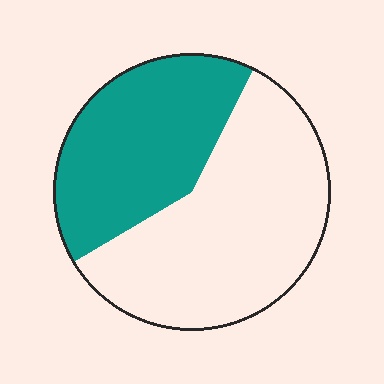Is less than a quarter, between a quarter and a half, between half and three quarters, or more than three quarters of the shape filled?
Between a quarter and a half.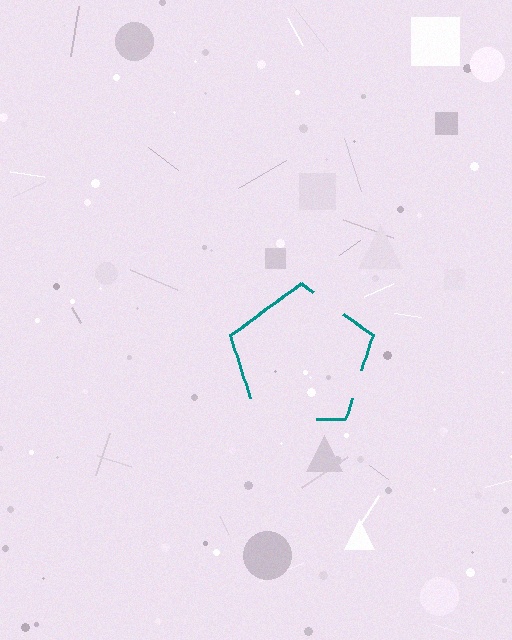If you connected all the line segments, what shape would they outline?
They would outline a pentagon.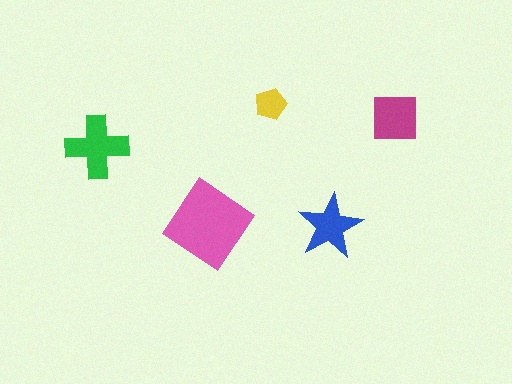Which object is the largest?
The pink diamond.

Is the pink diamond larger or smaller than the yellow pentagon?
Larger.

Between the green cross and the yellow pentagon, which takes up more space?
The green cross.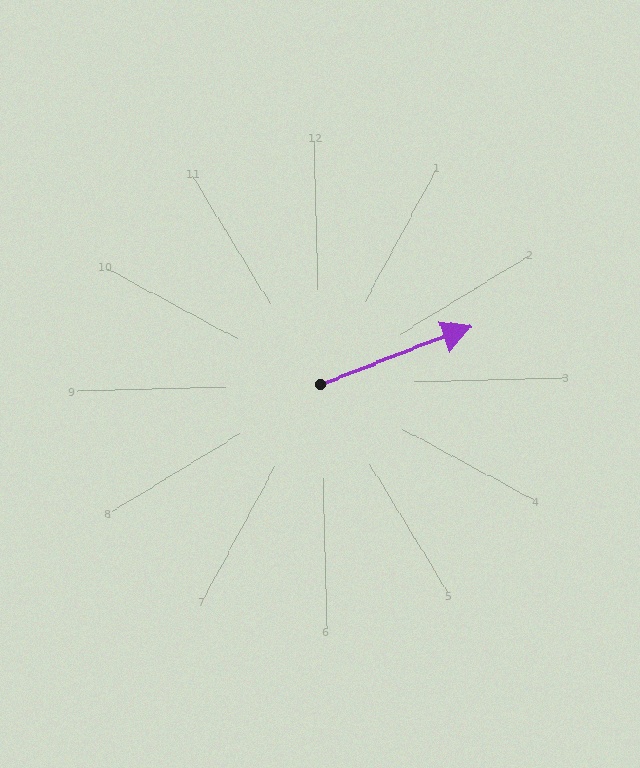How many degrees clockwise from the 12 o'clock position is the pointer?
Approximately 71 degrees.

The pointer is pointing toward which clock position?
Roughly 2 o'clock.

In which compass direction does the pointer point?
East.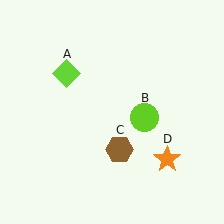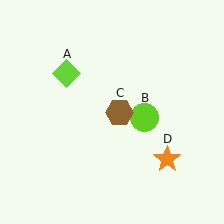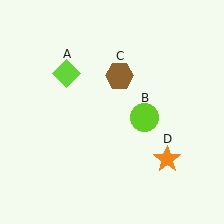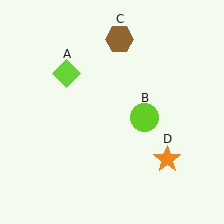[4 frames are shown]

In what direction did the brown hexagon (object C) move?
The brown hexagon (object C) moved up.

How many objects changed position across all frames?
1 object changed position: brown hexagon (object C).